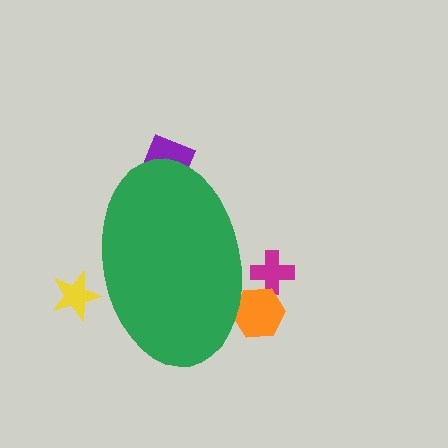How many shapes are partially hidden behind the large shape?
4 shapes are partially hidden.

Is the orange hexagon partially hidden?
Yes, the orange hexagon is partially hidden behind the green ellipse.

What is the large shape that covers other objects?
A green ellipse.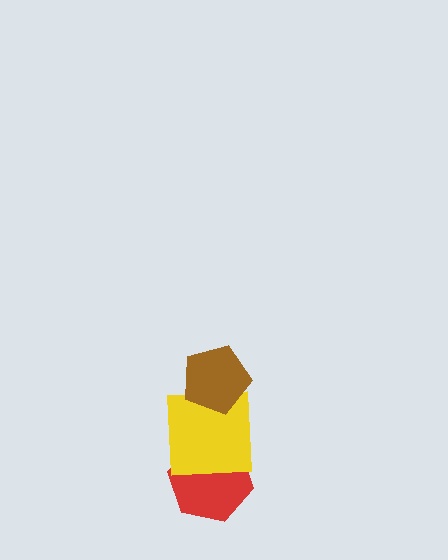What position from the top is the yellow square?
The yellow square is 2nd from the top.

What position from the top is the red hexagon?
The red hexagon is 3rd from the top.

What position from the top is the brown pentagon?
The brown pentagon is 1st from the top.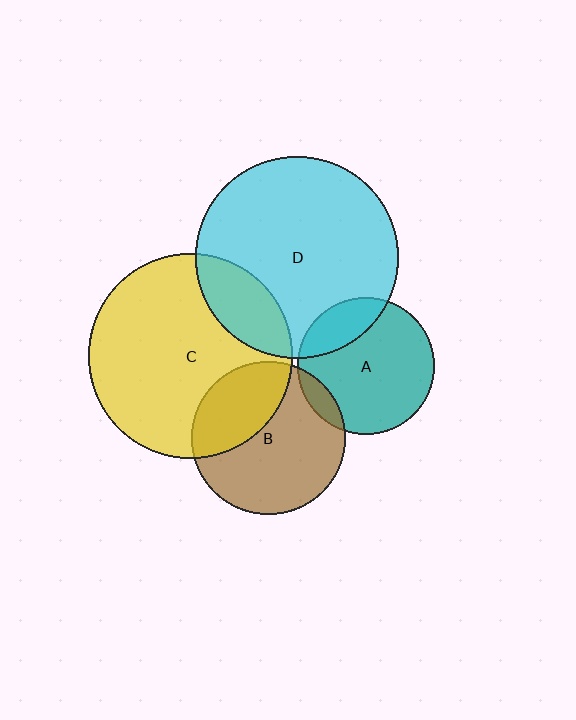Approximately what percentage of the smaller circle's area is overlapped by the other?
Approximately 10%.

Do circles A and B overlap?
Yes.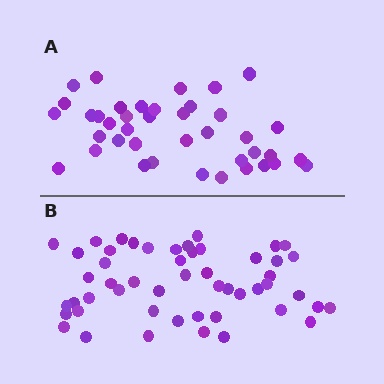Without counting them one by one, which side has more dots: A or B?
Region B (the bottom region) has more dots.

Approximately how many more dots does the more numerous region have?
Region B has roughly 12 or so more dots than region A.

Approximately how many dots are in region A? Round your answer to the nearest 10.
About 40 dots.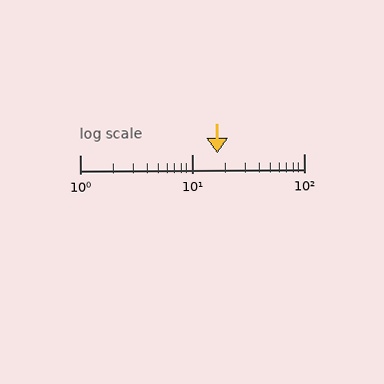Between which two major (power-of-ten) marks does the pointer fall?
The pointer is between 10 and 100.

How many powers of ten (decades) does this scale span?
The scale spans 2 decades, from 1 to 100.